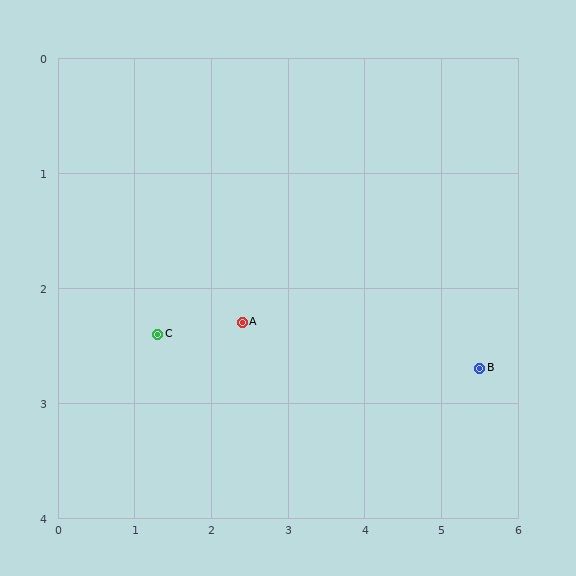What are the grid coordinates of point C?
Point C is at approximately (1.3, 2.4).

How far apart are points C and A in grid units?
Points C and A are about 1.1 grid units apart.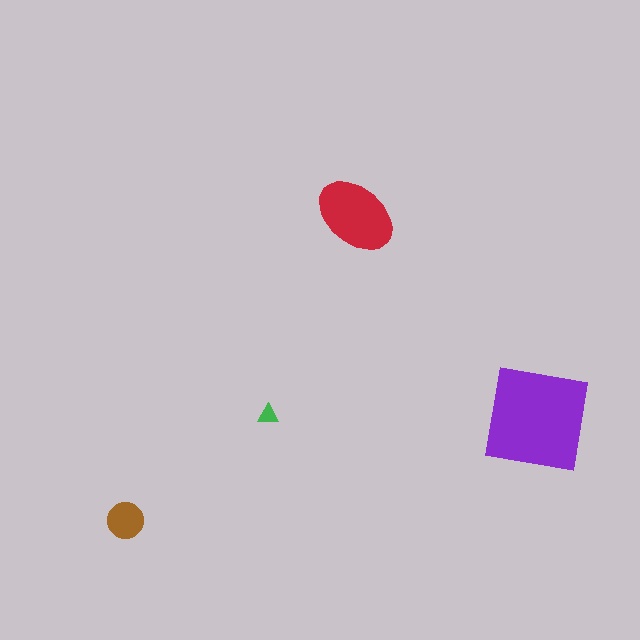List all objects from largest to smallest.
The purple square, the red ellipse, the brown circle, the green triangle.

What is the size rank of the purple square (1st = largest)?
1st.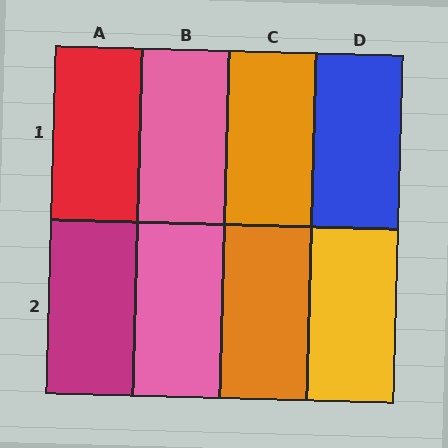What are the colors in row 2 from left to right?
Magenta, pink, orange, yellow.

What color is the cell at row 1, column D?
Blue.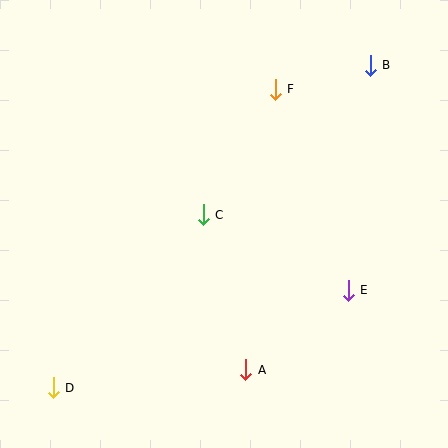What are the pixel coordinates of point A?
Point A is at (246, 370).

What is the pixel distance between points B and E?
The distance between B and E is 226 pixels.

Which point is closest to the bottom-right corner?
Point E is closest to the bottom-right corner.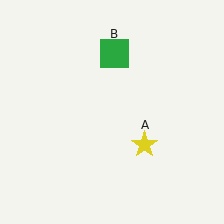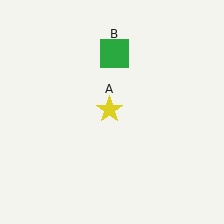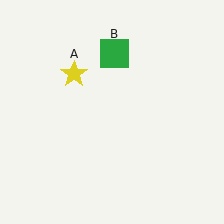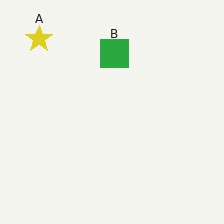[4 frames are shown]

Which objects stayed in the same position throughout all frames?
Green square (object B) remained stationary.